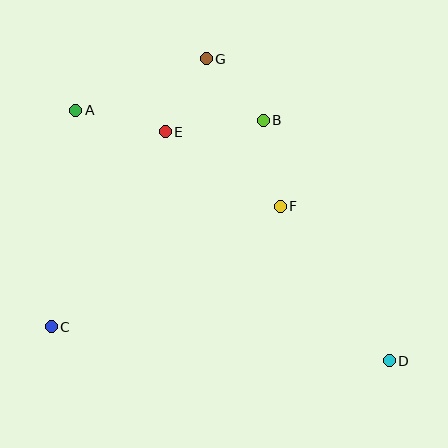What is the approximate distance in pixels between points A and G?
The distance between A and G is approximately 140 pixels.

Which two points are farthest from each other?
Points A and D are farthest from each other.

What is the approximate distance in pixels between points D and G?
The distance between D and G is approximately 353 pixels.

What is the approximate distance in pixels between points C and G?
The distance between C and G is approximately 309 pixels.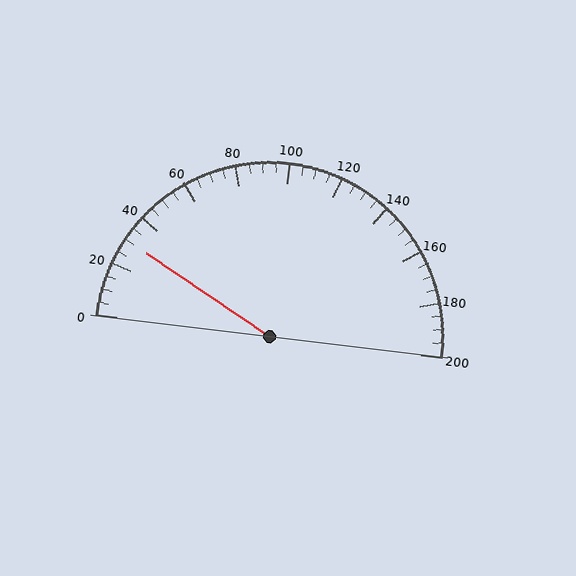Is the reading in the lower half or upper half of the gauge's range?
The reading is in the lower half of the range (0 to 200).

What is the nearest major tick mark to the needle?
The nearest major tick mark is 40.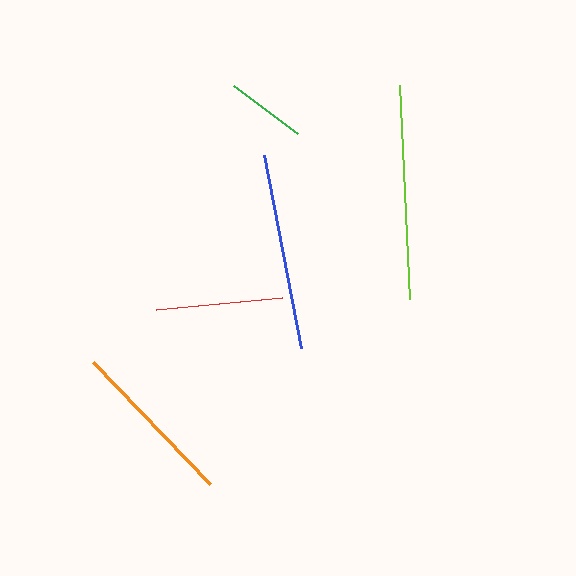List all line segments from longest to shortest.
From longest to shortest: lime, blue, orange, red, green.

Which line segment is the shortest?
The green line is the shortest at approximately 80 pixels.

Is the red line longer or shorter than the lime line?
The lime line is longer than the red line.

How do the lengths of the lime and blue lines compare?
The lime and blue lines are approximately the same length.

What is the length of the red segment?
The red segment is approximately 126 pixels long.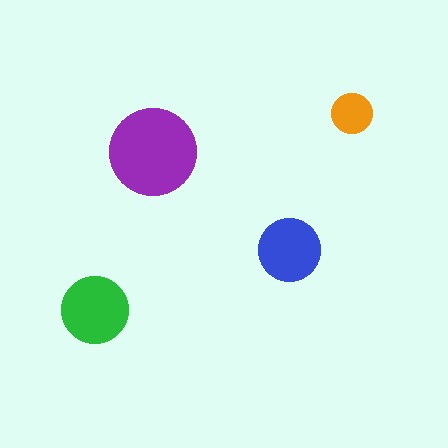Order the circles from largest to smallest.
the purple one, the green one, the blue one, the orange one.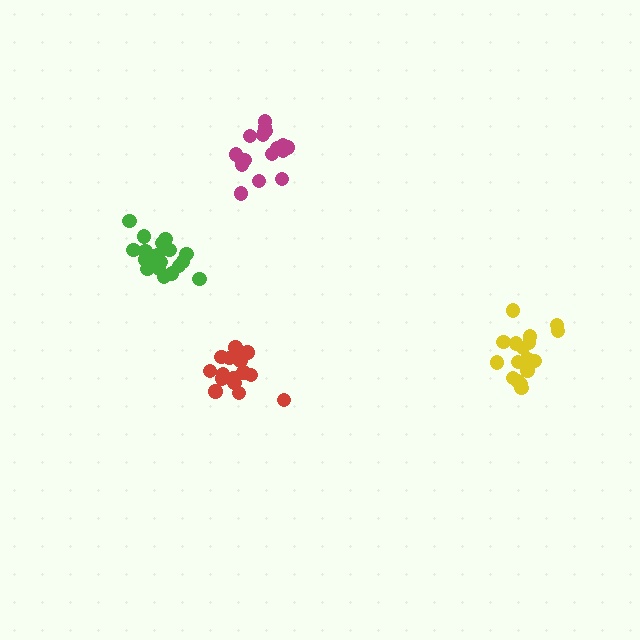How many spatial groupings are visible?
There are 4 spatial groupings.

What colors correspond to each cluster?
The clusters are colored: magenta, red, green, yellow.